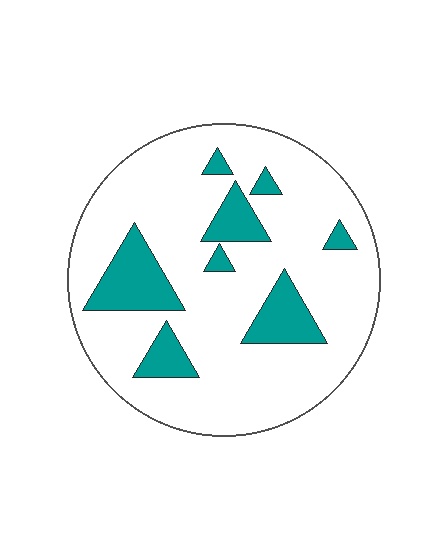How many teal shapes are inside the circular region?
8.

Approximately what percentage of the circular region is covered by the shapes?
Approximately 20%.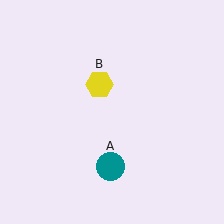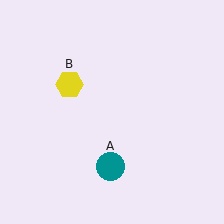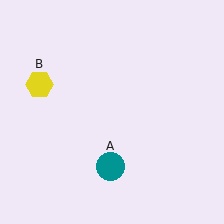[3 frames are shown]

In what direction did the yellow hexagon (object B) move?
The yellow hexagon (object B) moved left.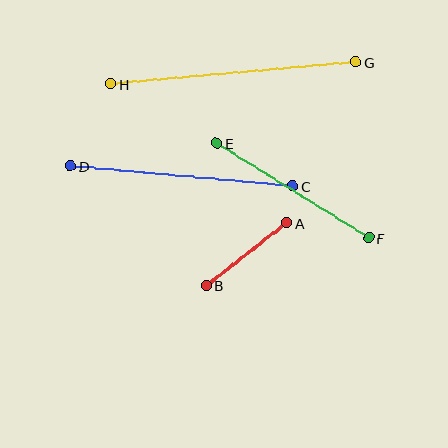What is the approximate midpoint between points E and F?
The midpoint is at approximately (293, 191) pixels.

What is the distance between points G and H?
The distance is approximately 246 pixels.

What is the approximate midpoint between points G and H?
The midpoint is at approximately (233, 73) pixels.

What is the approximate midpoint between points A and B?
The midpoint is at approximately (247, 254) pixels.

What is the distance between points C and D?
The distance is approximately 223 pixels.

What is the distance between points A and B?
The distance is approximately 102 pixels.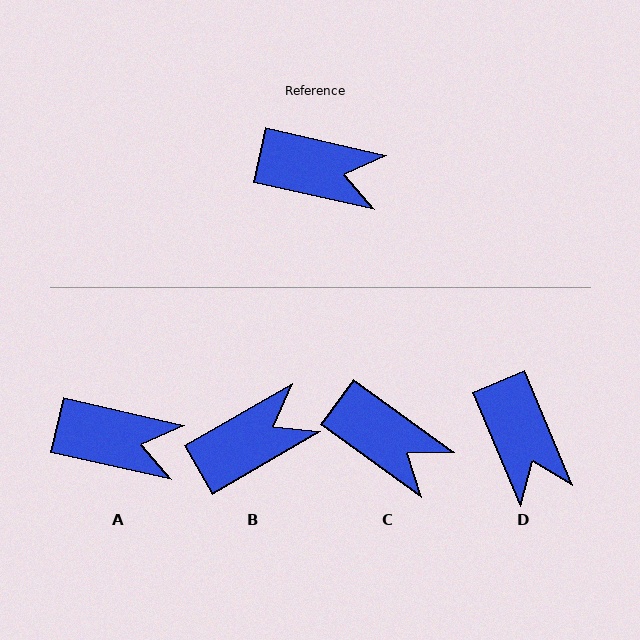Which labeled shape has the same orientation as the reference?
A.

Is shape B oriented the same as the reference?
No, it is off by about 43 degrees.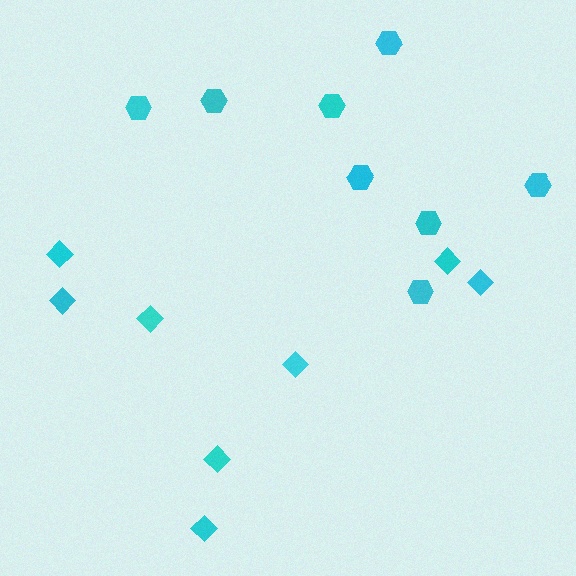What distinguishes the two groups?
There are 2 groups: one group of diamonds (8) and one group of hexagons (8).